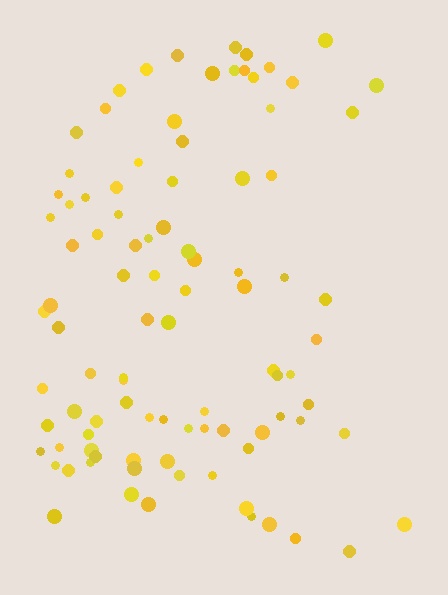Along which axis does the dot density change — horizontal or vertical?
Horizontal.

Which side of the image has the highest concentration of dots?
The left.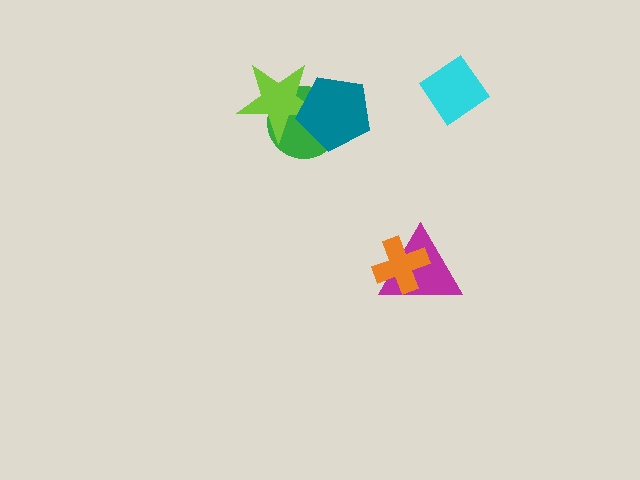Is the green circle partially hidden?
Yes, it is partially covered by another shape.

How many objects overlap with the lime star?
2 objects overlap with the lime star.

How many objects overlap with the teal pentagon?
2 objects overlap with the teal pentagon.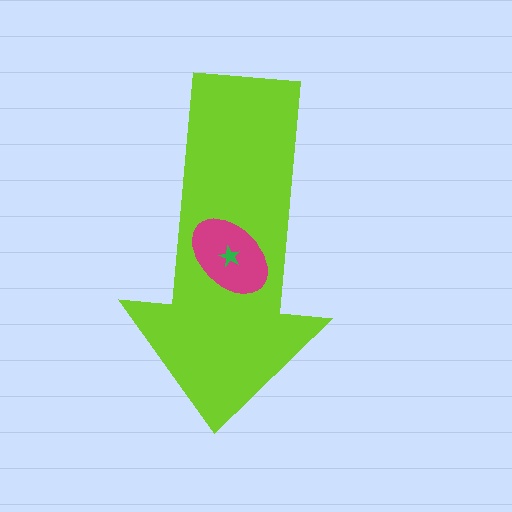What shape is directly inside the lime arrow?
The magenta ellipse.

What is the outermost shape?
The lime arrow.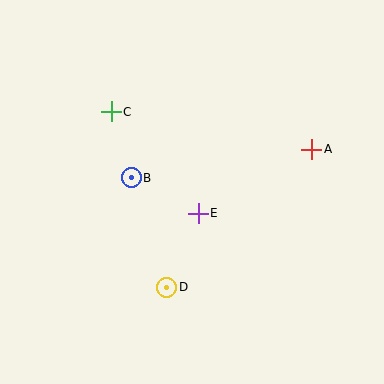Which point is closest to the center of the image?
Point E at (198, 213) is closest to the center.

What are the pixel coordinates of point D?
Point D is at (167, 287).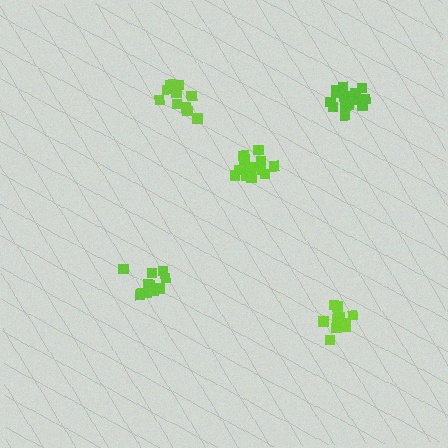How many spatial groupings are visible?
There are 5 spatial groupings.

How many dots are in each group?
Group 1: 11 dots, Group 2: 12 dots, Group 3: 16 dots, Group 4: 14 dots, Group 5: 11 dots (64 total).